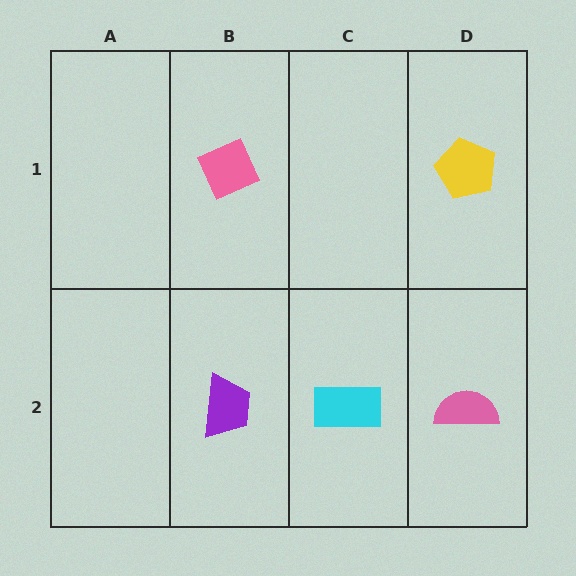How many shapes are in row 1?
2 shapes.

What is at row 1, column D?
A yellow pentagon.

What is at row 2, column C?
A cyan rectangle.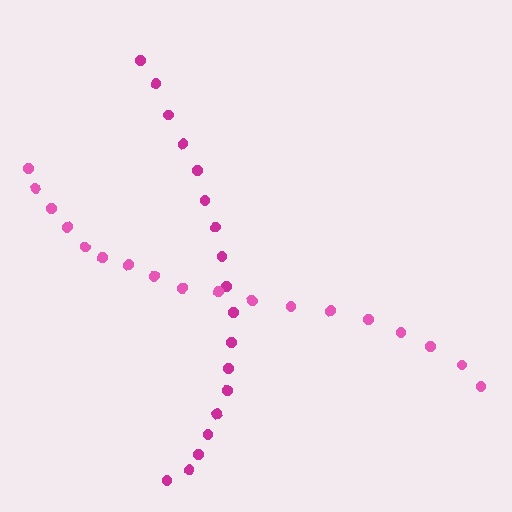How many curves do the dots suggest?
There are 2 distinct paths.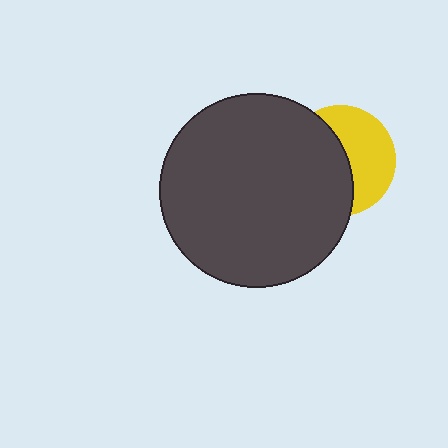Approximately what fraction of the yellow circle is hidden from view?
Roughly 53% of the yellow circle is hidden behind the dark gray circle.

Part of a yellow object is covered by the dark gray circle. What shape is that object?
It is a circle.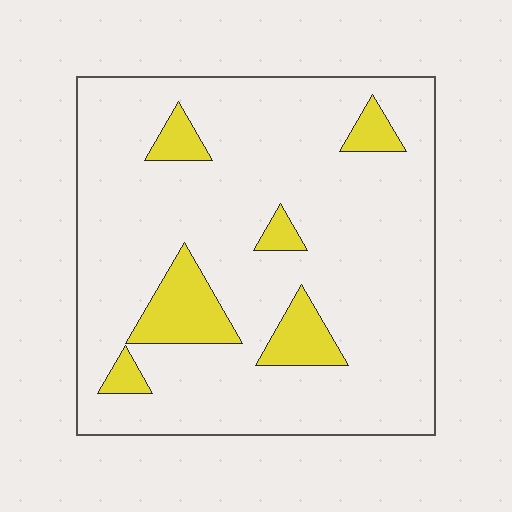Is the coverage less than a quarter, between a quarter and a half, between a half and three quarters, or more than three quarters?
Less than a quarter.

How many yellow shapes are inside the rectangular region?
6.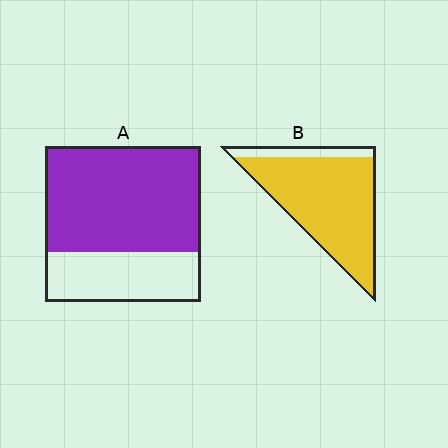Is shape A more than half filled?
Yes.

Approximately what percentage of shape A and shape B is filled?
A is approximately 70% and B is approximately 85%.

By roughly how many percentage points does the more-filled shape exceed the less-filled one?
By roughly 20 percentage points (B over A).